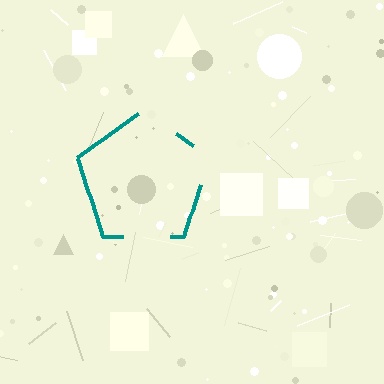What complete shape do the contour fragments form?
The contour fragments form a pentagon.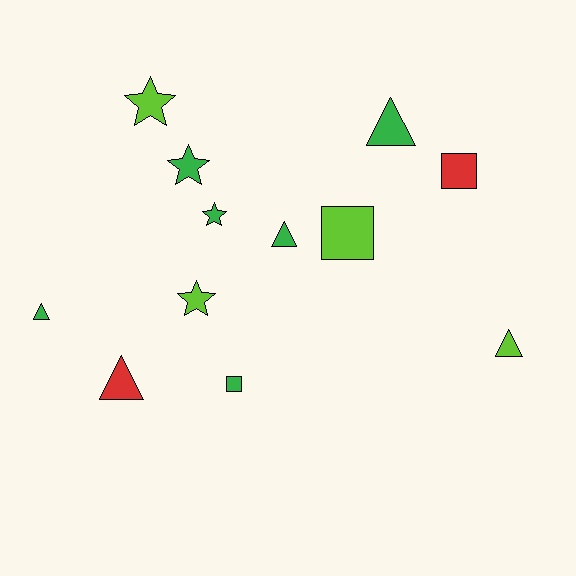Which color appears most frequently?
Green, with 6 objects.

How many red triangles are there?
There is 1 red triangle.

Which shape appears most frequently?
Triangle, with 5 objects.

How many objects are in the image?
There are 12 objects.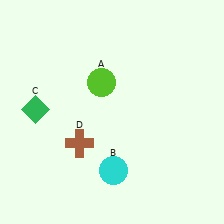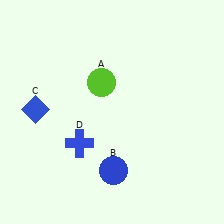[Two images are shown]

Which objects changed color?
B changed from cyan to blue. C changed from green to blue. D changed from brown to blue.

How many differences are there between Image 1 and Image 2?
There are 3 differences between the two images.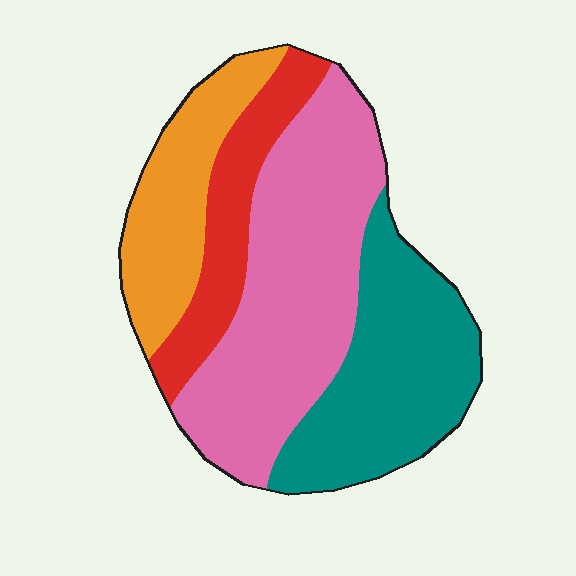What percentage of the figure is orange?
Orange takes up less than a quarter of the figure.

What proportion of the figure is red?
Red covers 15% of the figure.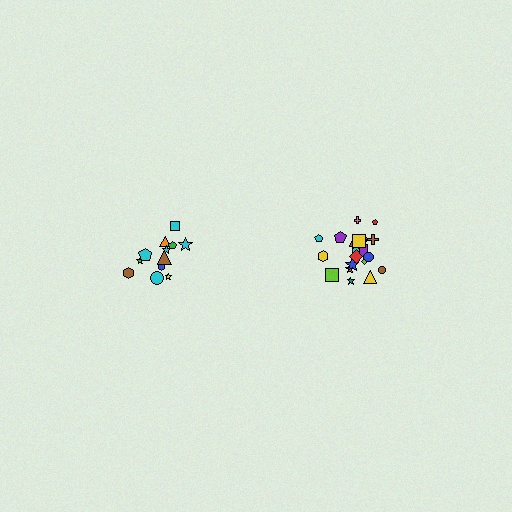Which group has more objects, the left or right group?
The right group.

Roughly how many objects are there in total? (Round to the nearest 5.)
Roughly 35 objects in total.